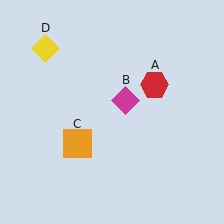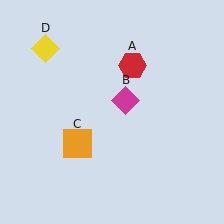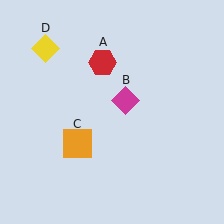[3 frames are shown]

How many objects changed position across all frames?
1 object changed position: red hexagon (object A).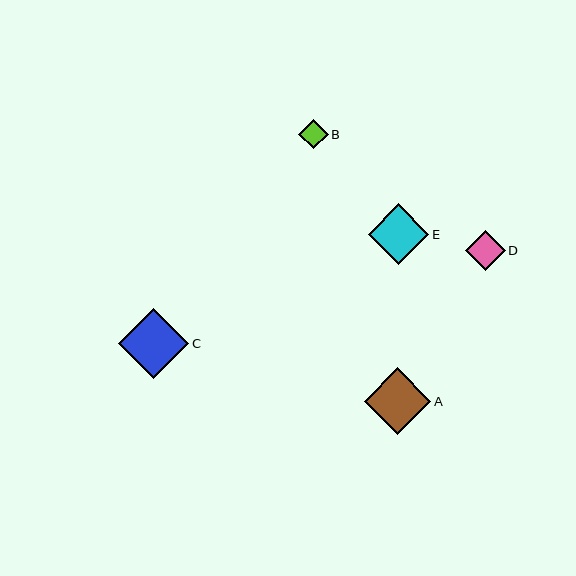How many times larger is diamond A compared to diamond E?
Diamond A is approximately 1.1 times the size of diamond E.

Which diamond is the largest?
Diamond C is the largest with a size of approximately 70 pixels.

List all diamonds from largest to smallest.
From largest to smallest: C, A, E, D, B.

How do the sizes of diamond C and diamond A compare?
Diamond C and diamond A are approximately the same size.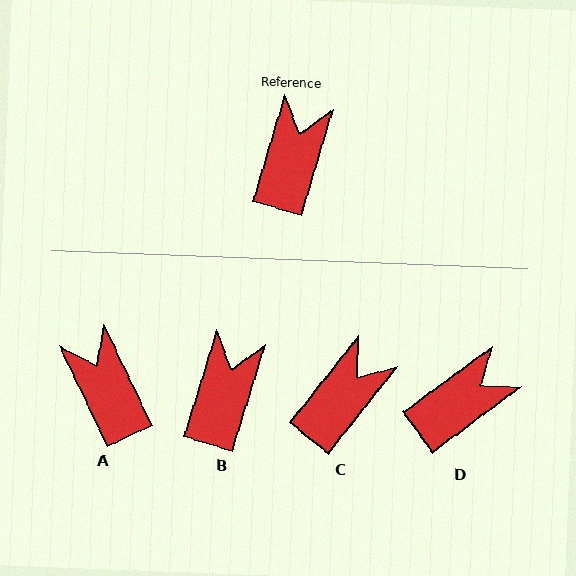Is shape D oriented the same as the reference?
No, it is off by about 37 degrees.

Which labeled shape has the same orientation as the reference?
B.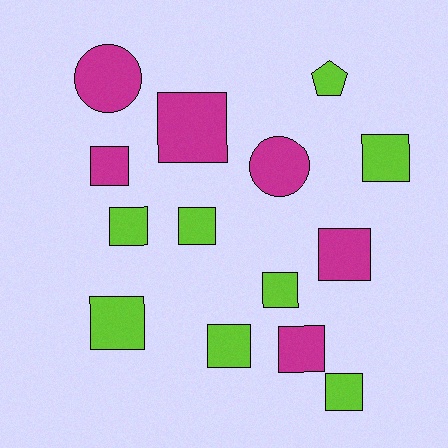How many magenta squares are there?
There are 4 magenta squares.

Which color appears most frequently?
Lime, with 8 objects.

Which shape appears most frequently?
Square, with 11 objects.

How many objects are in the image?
There are 14 objects.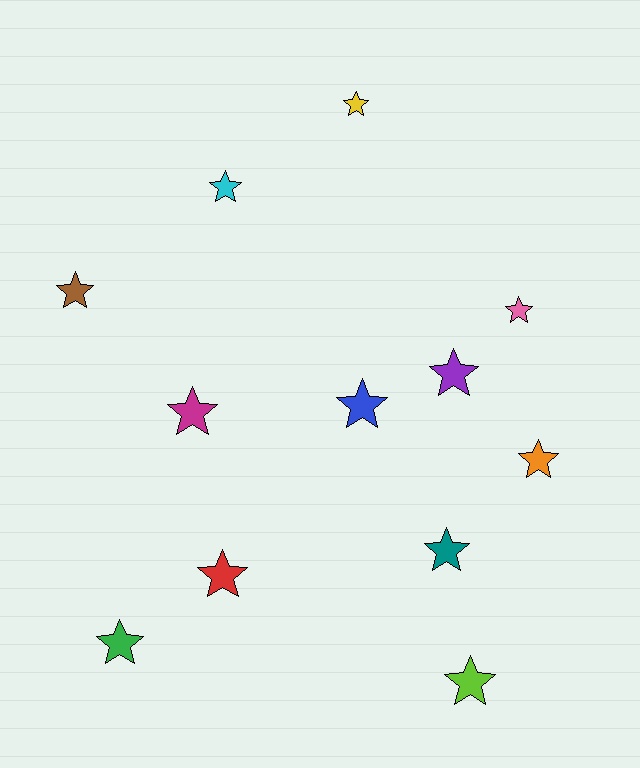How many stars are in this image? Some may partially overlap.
There are 12 stars.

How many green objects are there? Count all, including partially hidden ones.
There is 1 green object.